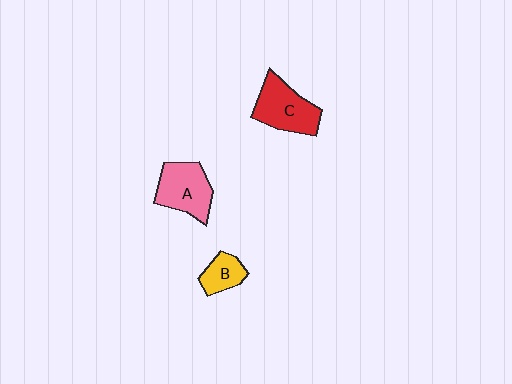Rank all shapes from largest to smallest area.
From largest to smallest: C (red), A (pink), B (yellow).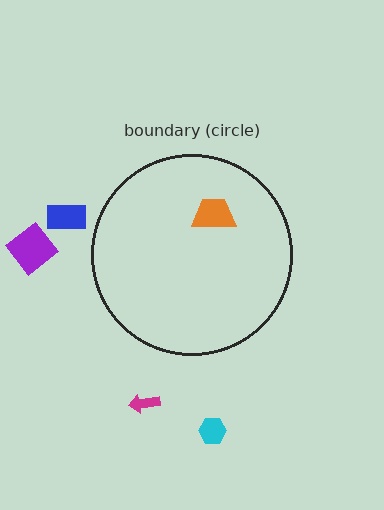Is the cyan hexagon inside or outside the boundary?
Outside.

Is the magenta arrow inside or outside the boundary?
Outside.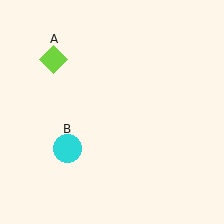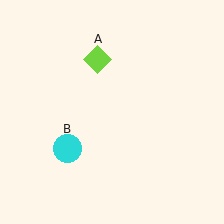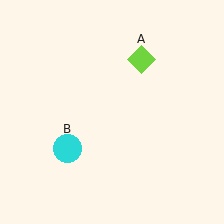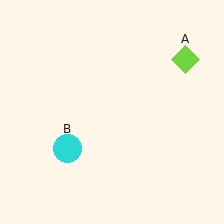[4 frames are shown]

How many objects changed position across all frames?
1 object changed position: lime diamond (object A).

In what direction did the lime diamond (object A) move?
The lime diamond (object A) moved right.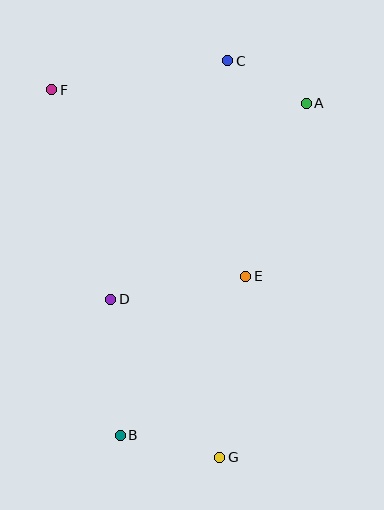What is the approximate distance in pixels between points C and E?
The distance between C and E is approximately 216 pixels.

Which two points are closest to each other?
Points A and C are closest to each other.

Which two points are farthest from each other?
Points F and G are farthest from each other.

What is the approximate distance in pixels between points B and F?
The distance between B and F is approximately 352 pixels.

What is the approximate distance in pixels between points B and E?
The distance between B and E is approximately 203 pixels.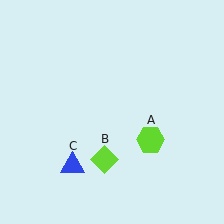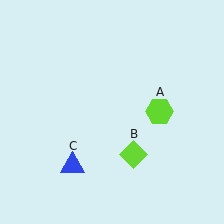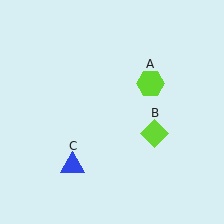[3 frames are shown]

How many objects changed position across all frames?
2 objects changed position: lime hexagon (object A), lime diamond (object B).